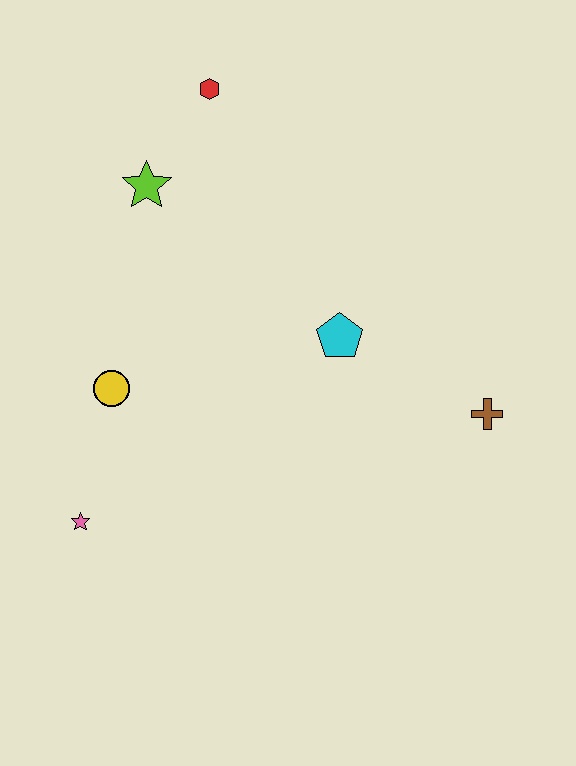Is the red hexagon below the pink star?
No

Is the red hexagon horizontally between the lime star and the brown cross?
Yes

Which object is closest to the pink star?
The yellow circle is closest to the pink star.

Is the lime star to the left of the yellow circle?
No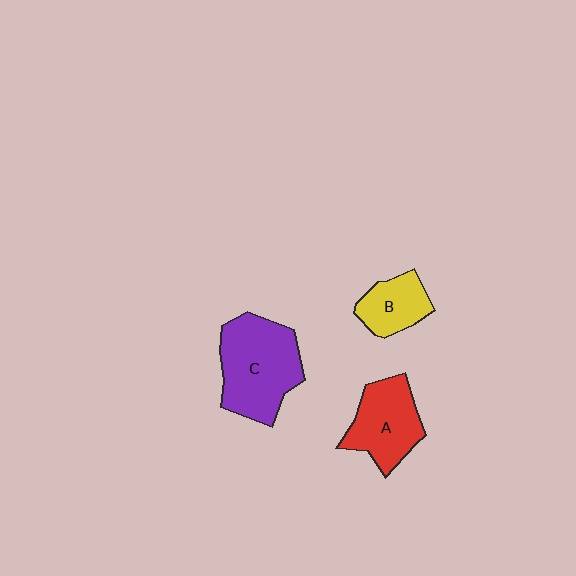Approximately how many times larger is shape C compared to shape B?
Approximately 2.1 times.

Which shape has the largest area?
Shape C (purple).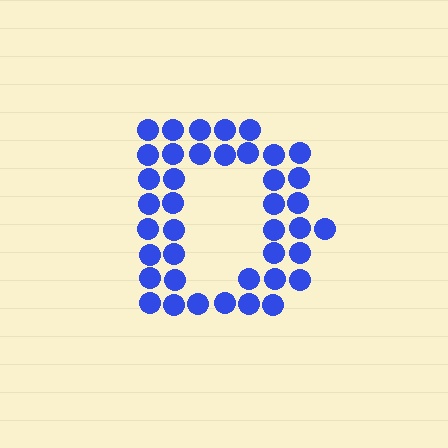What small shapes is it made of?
It is made of small circles.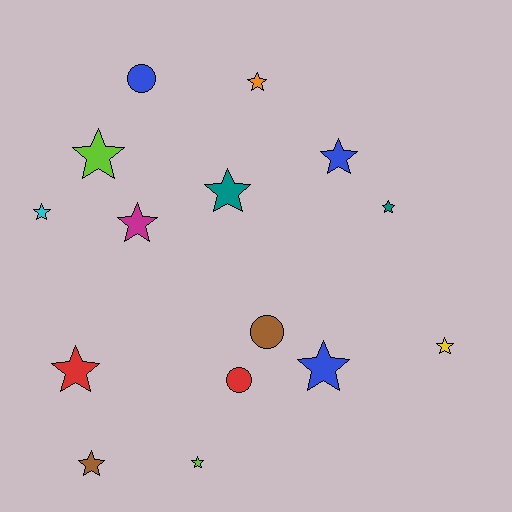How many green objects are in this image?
There are no green objects.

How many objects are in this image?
There are 15 objects.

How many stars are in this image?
There are 12 stars.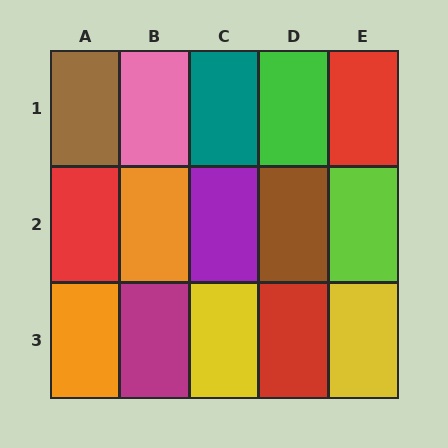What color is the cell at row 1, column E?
Red.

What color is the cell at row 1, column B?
Pink.